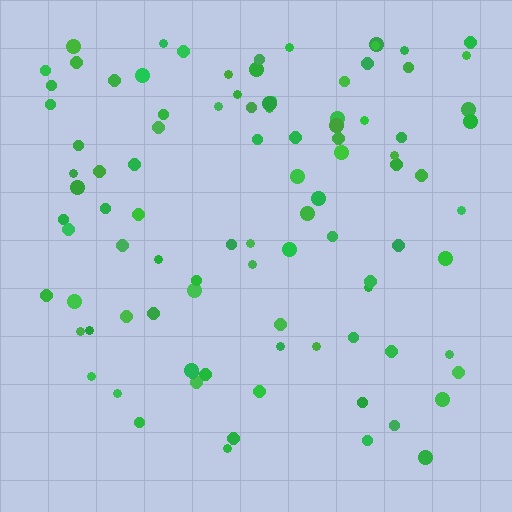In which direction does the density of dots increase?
From bottom to top, with the top side densest.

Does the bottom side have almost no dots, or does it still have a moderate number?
Still a moderate number, just noticeably fewer than the top.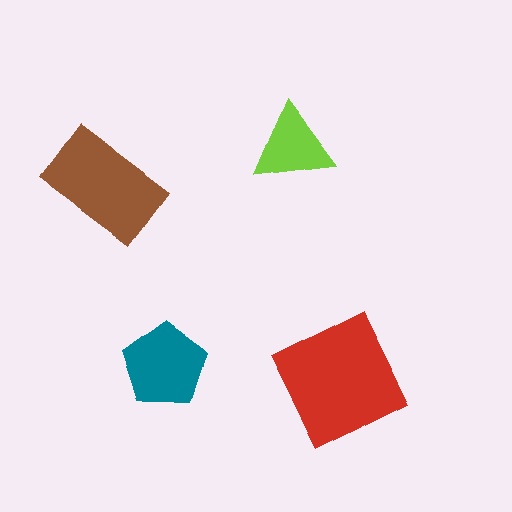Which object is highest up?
The lime triangle is topmost.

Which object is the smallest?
The lime triangle.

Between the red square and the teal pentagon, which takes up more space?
The red square.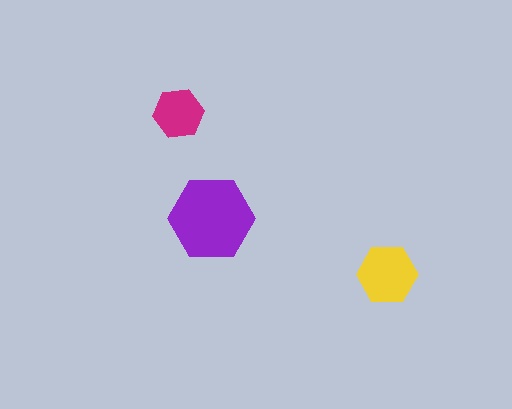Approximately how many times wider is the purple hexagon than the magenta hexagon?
About 1.5 times wider.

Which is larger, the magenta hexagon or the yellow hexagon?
The yellow one.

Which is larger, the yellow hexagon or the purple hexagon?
The purple one.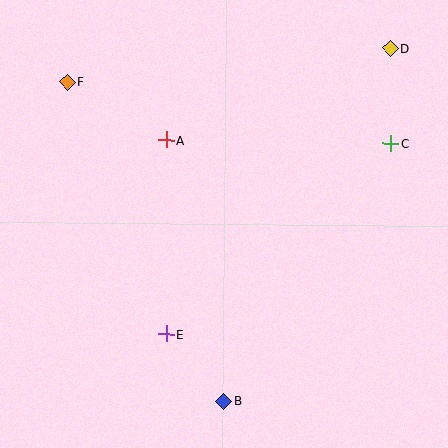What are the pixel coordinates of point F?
Point F is at (68, 82).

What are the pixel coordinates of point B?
Point B is at (224, 401).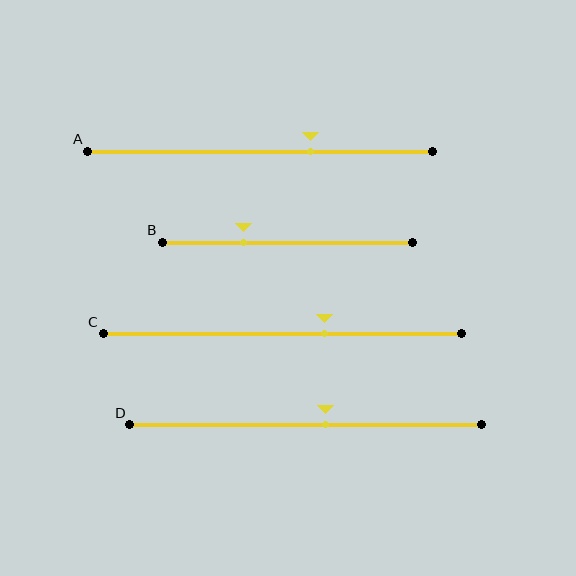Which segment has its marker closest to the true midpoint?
Segment D has its marker closest to the true midpoint.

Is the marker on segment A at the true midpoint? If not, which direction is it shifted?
No, the marker on segment A is shifted to the right by about 14% of the segment length.